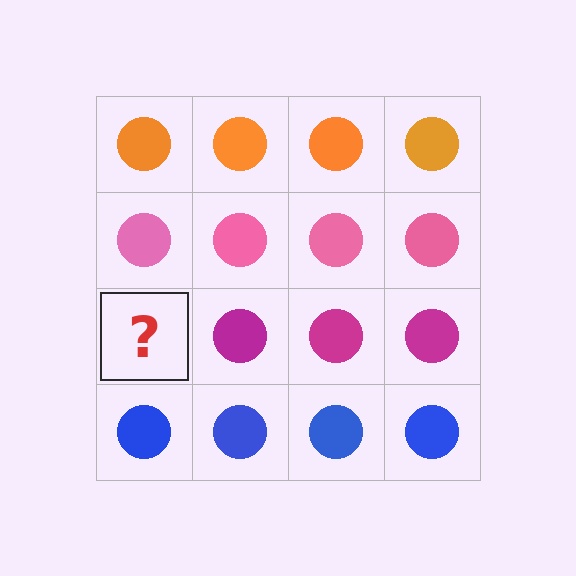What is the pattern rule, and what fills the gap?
The rule is that each row has a consistent color. The gap should be filled with a magenta circle.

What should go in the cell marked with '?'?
The missing cell should contain a magenta circle.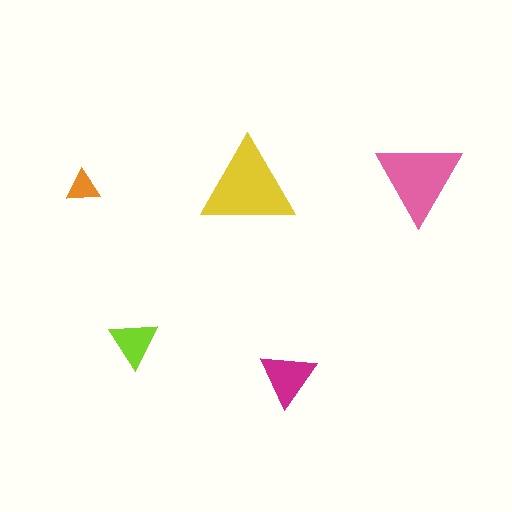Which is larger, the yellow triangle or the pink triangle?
The yellow one.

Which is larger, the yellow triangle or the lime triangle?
The yellow one.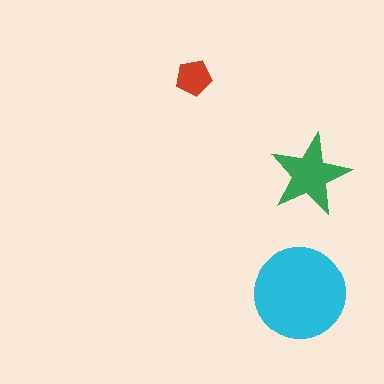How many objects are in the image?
There are 3 objects in the image.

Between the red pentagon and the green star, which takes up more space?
The green star.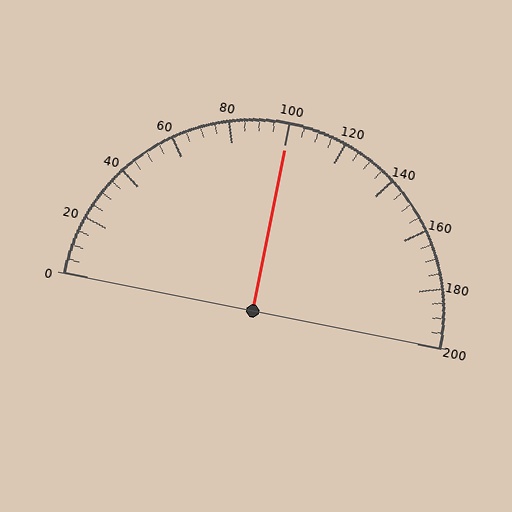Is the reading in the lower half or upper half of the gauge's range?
The reading is in the upper half of the range (0 to 200).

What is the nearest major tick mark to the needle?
The nearest major tick mark is 100.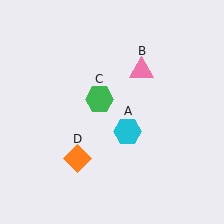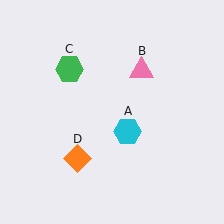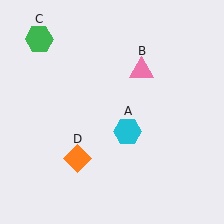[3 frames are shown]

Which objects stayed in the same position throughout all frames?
Cyan hexagon (object A) and pink triangle (object B) and orange diamond (object D) remained stationary.